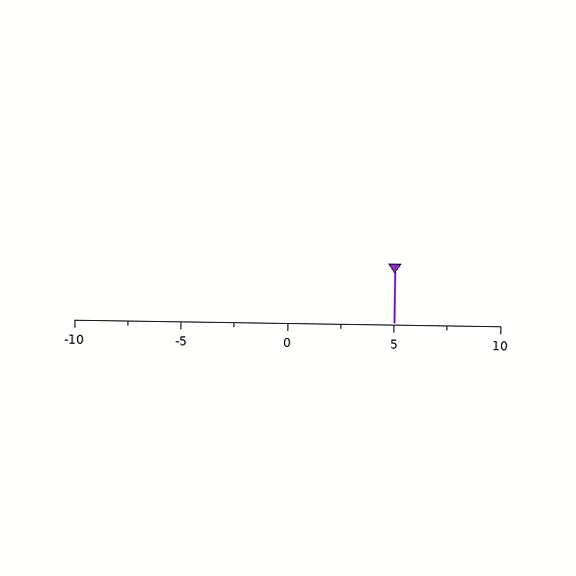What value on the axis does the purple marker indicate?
The marker indicates approximately 5.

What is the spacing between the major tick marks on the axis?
The major ticks are spaced 5 apart.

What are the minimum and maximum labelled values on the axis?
The axis runs from -10 to 10.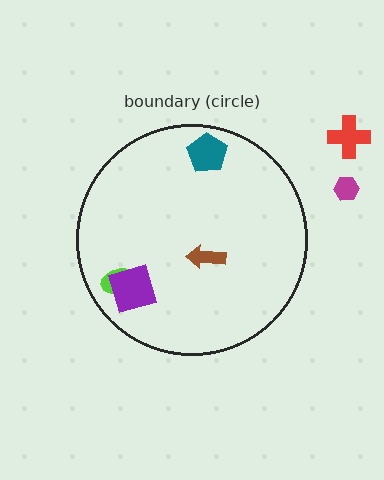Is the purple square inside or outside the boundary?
Inside.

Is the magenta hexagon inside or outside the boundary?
Outside.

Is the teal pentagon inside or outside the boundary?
Inside.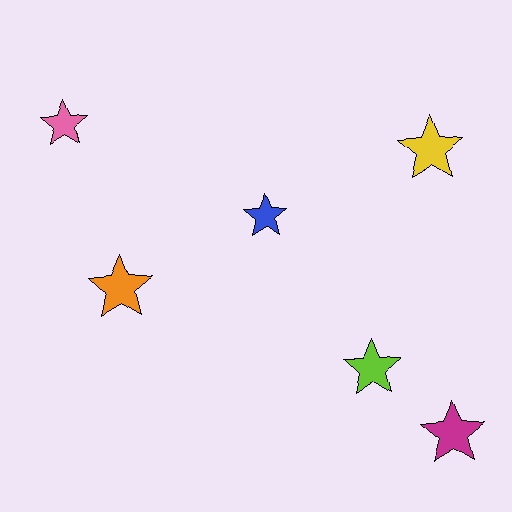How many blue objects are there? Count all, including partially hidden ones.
There is 1 blue object.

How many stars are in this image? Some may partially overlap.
There are 6 stars.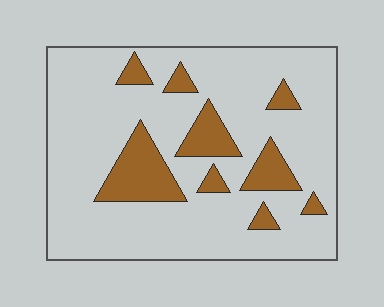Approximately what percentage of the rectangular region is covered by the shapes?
Approximately 20%.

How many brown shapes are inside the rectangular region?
9.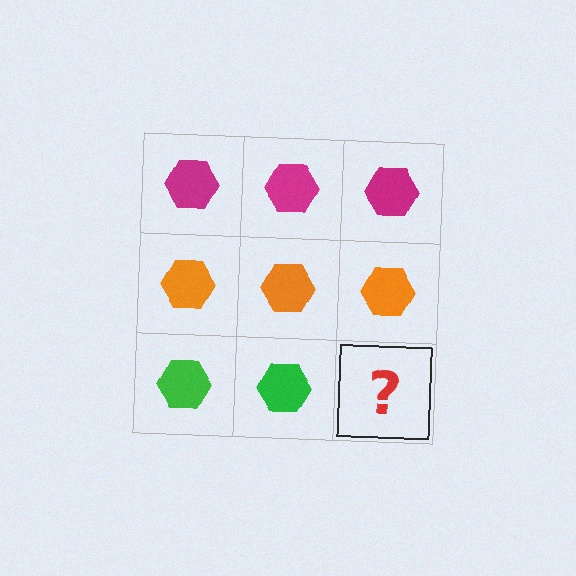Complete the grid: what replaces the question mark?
The question mark should be replaced with a green hexagon.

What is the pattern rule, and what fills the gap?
The rule is that each row has a consistent color. The gap should be filled with a green hexagon.